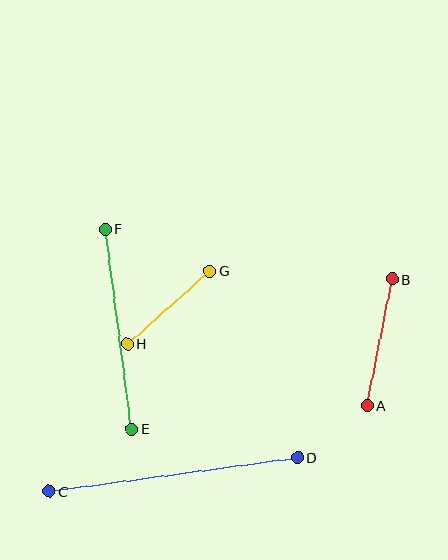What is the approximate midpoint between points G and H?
The midpoint is at approximately (169, 307) pixels.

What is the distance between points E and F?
The distance is approximately 202 pixels.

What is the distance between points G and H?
The distance is approximately 110 pixels.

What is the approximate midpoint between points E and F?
The midpoint is at approximately (119, 329) pixels.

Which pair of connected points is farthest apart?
Points C and D are farthest apart.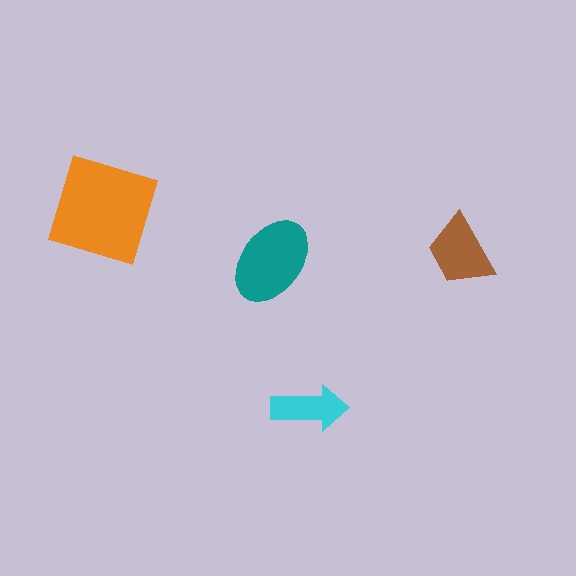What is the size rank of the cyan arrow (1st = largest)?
4th.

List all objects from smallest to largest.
The cyan arrow, the brown trapezoid, the teal ellipse, the orange diamond.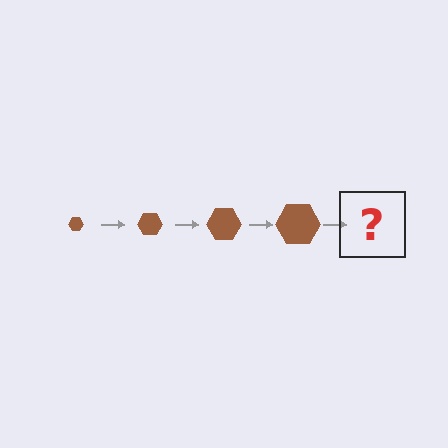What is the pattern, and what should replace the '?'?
The pattern is that the hexagon gets progressively larger each step. The '?' should be a brown hexagon, larger than the previous one.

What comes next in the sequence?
The next element should be a brown hexagon, larger than the previous one.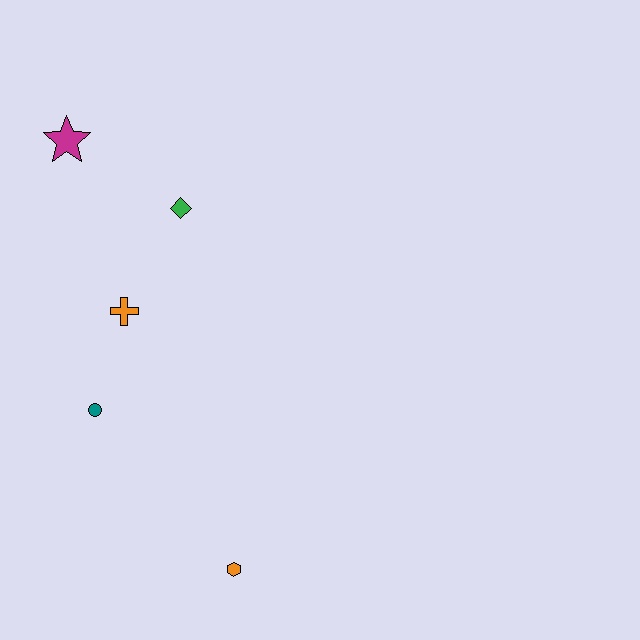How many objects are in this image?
There are 5 objects.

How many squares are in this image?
There are no squares.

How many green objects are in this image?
There is 1 green object.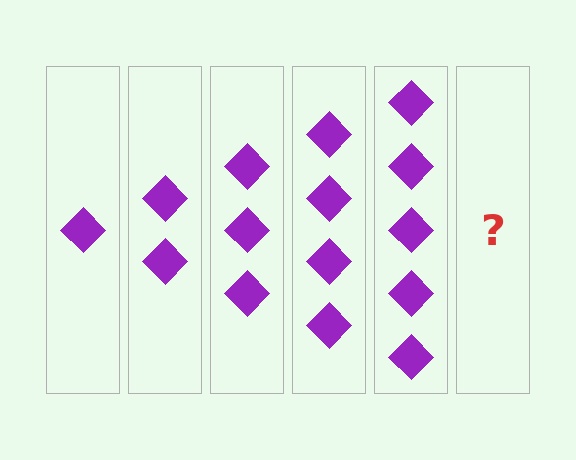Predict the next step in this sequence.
The next step is 6 diamonds.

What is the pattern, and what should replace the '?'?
The pattern is that each step adds one more diamond. The '?' should be 6 diamonds.